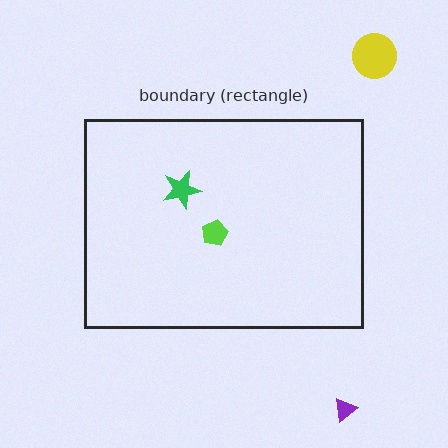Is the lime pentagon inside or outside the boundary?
Inside.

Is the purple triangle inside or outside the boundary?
Outside.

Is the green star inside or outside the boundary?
Inside.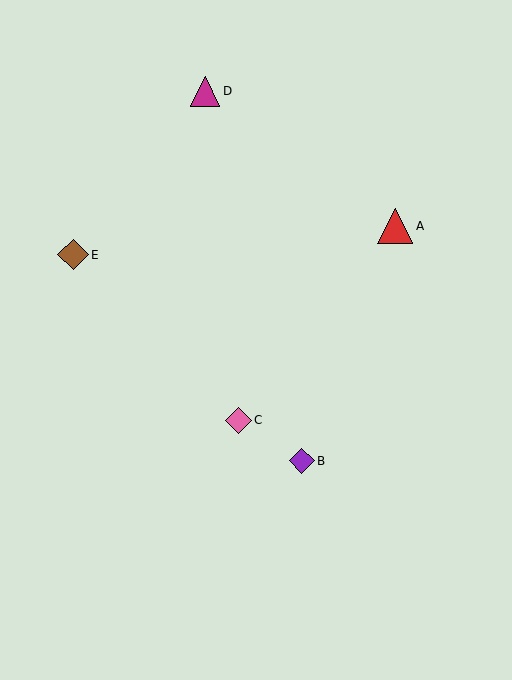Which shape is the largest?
The red triangle (labeled A) is the largest.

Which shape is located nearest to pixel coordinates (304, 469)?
The purple diamond (labeled B) at (302, 461) is nearest to that location.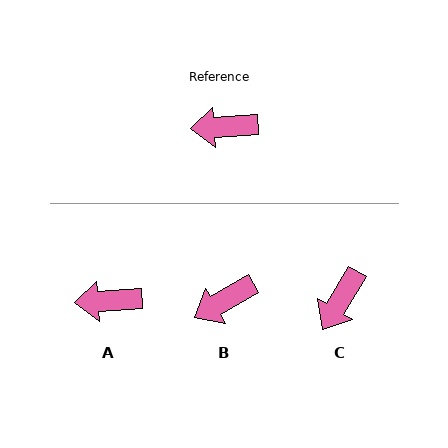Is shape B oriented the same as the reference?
No, it is off by about 26 degrees.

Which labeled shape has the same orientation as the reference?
A.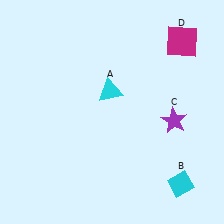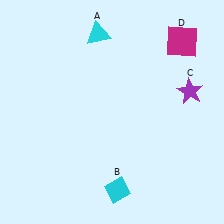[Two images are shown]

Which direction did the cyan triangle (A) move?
The cyan triangle (A) moved up.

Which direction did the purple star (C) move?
The purple star (C) moved up.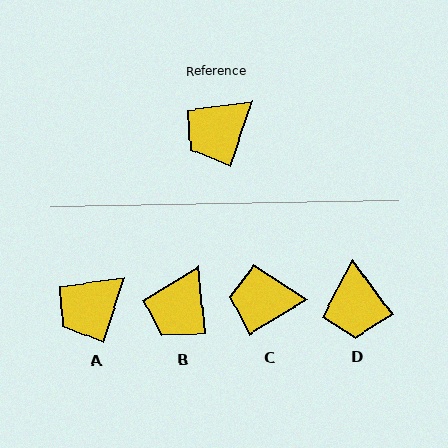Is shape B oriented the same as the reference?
No, it is off by about 23 degrees.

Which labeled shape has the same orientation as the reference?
A.